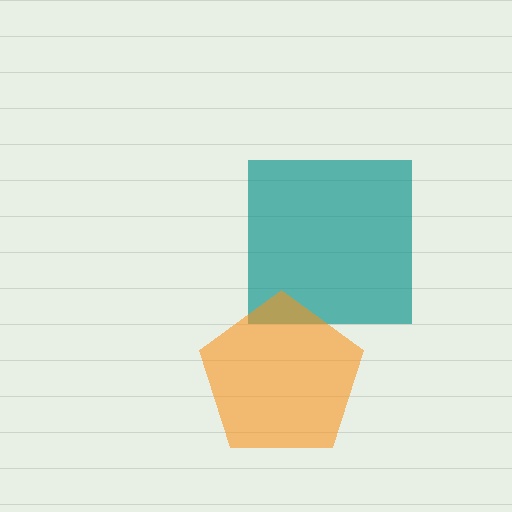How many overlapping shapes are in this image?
There are 2 overlapping shapes in the image.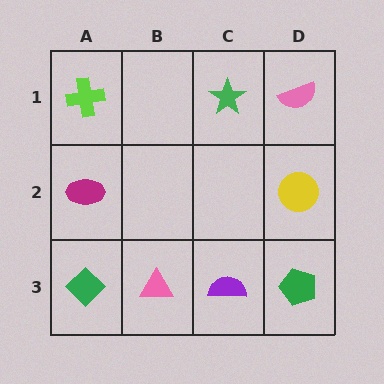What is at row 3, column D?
A green pentagon.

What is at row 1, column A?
A lime cross.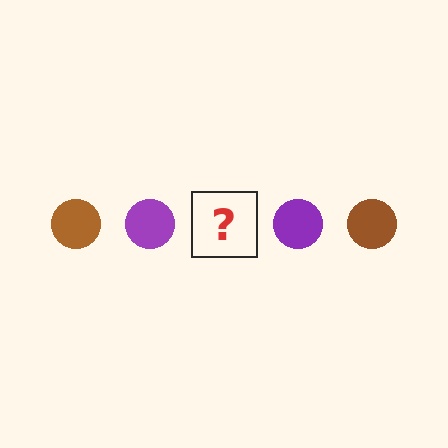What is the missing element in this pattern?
The missing element is a brown circle.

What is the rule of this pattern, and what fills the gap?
The rule is that the pattern cycles through brown, purple circles. The gap should be filled with a brown circle.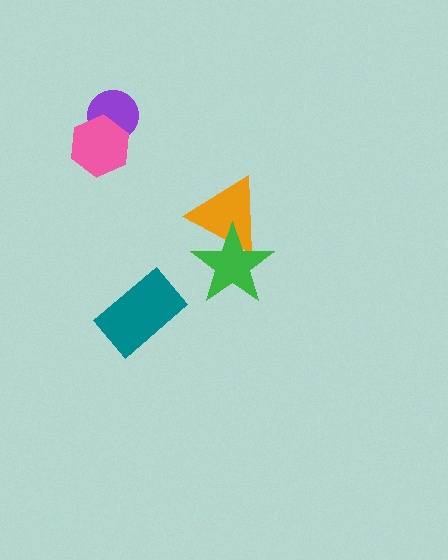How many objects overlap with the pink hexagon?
1 object overlaps with the pink hexagon.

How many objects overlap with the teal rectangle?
0 objects overlap with the teal rectangle.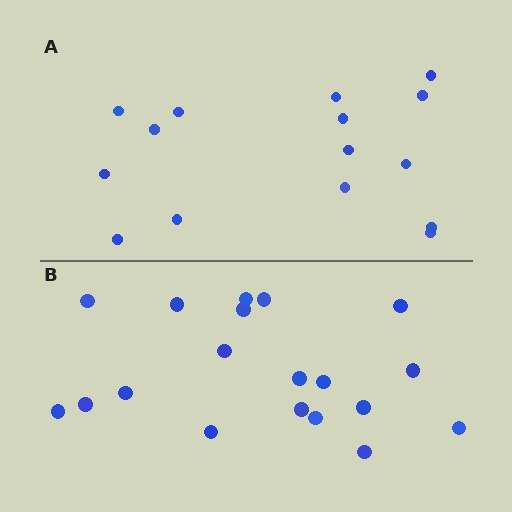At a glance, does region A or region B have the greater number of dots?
Region B (the bottom region) has more dots.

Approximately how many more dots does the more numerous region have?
Region B has about 4 more dots than region A.